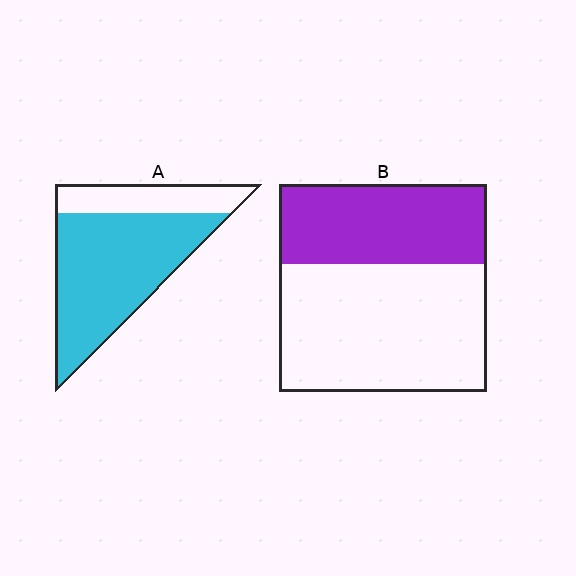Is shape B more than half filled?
No.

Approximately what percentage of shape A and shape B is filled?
A is approximately 75% and B is approximately 40%.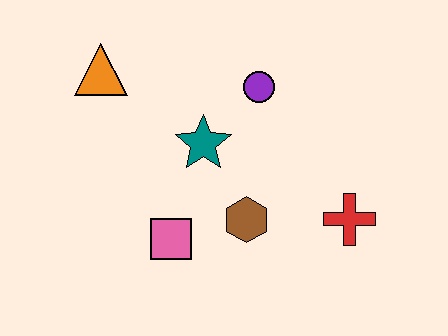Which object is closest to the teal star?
The purple circle is closest to the teal star.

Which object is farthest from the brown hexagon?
The orange triangle is farthest from the brown hexagon.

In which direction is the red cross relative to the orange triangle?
The red cross is to the right of the orange triangle.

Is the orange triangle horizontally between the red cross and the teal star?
No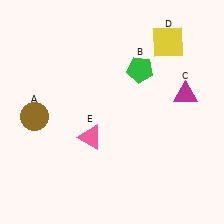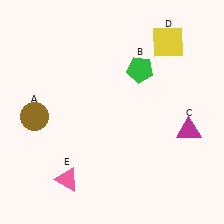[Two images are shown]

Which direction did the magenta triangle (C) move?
The magenta triangle (C) moved down.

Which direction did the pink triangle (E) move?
The pink triangle (E) moved down.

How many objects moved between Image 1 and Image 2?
2 objects moved between the two images.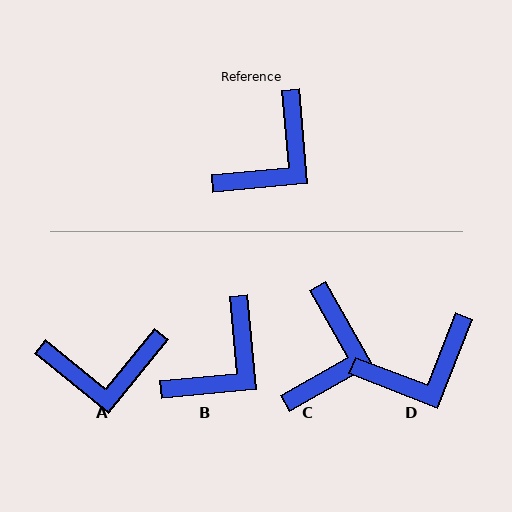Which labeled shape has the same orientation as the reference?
B.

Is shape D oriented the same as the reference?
No, it is off by about 26 degrees.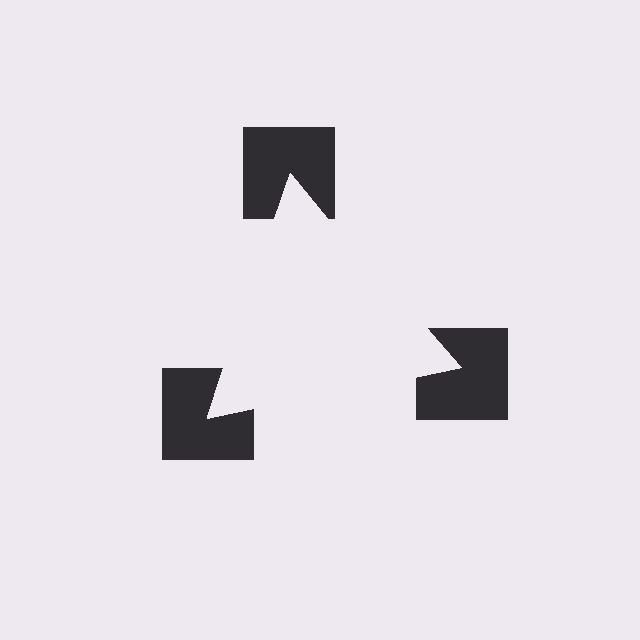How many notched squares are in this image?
There are 3 — one at each vertex of the illusory triangle.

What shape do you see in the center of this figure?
An illusory triangle — its edges are inferred from the aligned wedge cuts in the notched squares, not physically drawn.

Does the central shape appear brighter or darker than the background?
It typically appears slightly brighter than the background, even though no actual brightness change is drawn.